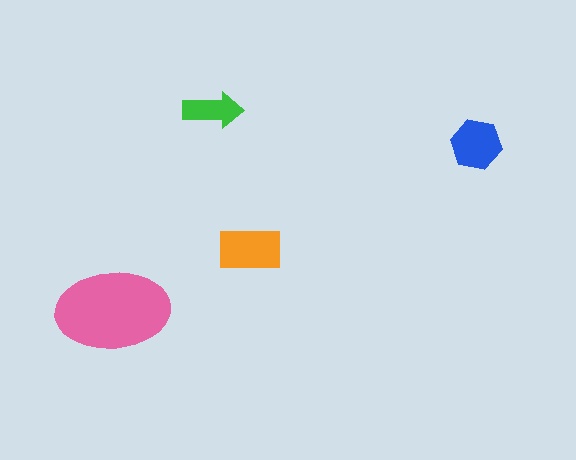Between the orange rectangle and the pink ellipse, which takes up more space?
The pink ellipse.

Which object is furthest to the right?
The blue hexagon is rightmost.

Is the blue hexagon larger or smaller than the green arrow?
Larger.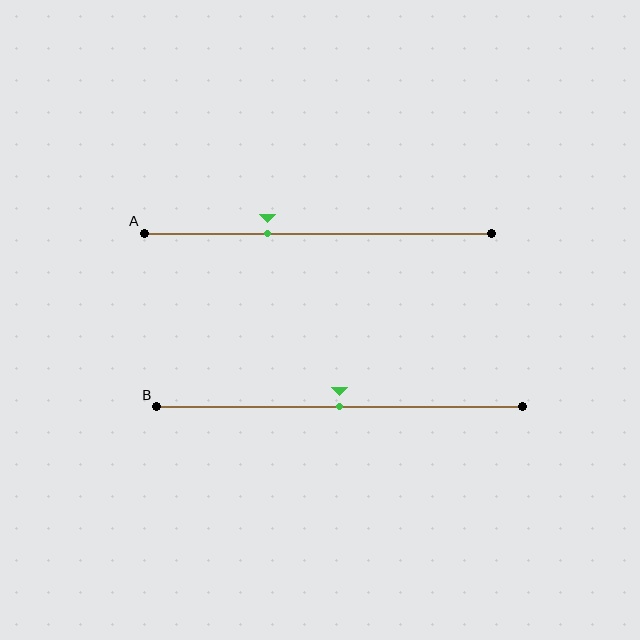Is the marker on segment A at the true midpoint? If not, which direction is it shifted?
No, the marker on segment A is shifted to the left by about 15% of the segment length.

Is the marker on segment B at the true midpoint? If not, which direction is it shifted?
Yes, the marker on segment B is at the true midpoint.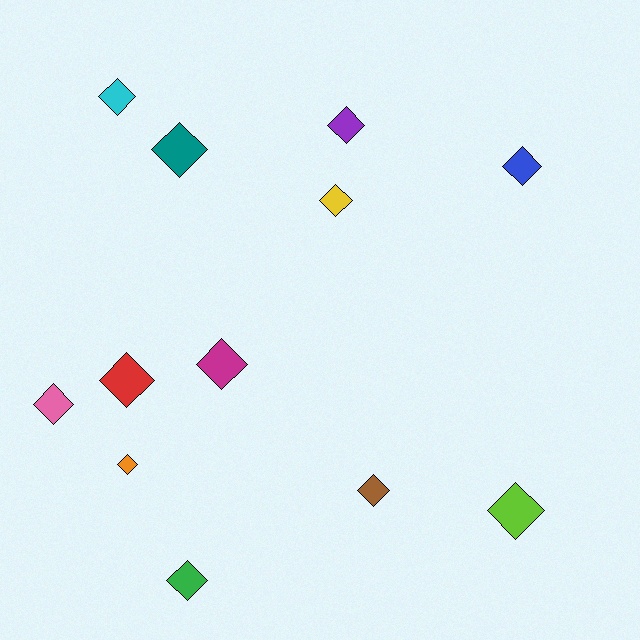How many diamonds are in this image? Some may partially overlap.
There are 12 diamonds.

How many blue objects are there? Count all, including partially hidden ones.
There is 1 blue object.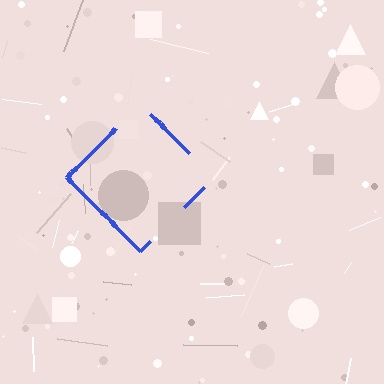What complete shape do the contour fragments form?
The contour fragments form a diamond.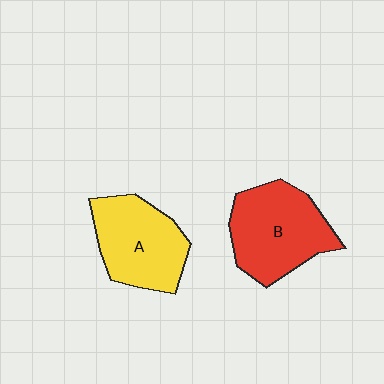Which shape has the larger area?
Shape B (red).